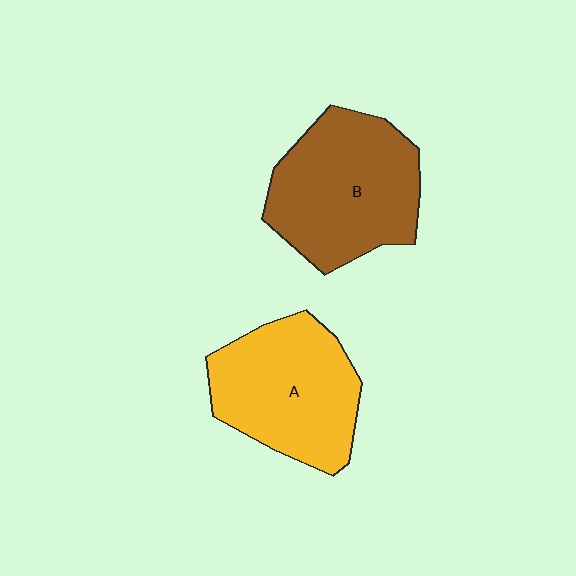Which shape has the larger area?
Shape B (brown).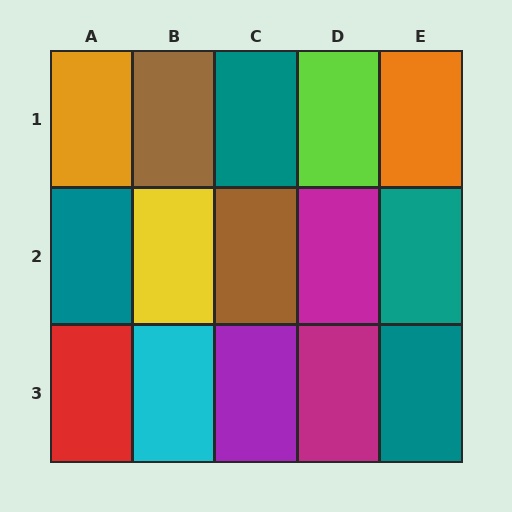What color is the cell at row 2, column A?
Teal.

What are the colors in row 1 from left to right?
Orange, brown, teal, lime, orange.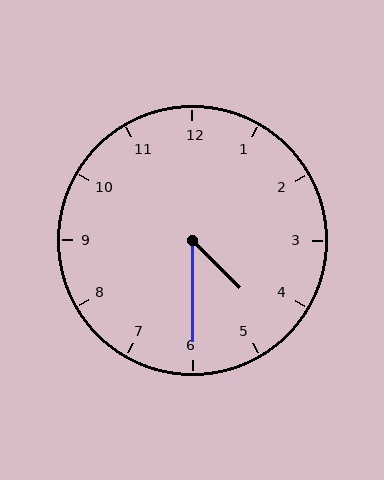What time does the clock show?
4:30.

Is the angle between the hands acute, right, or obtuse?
It is acute.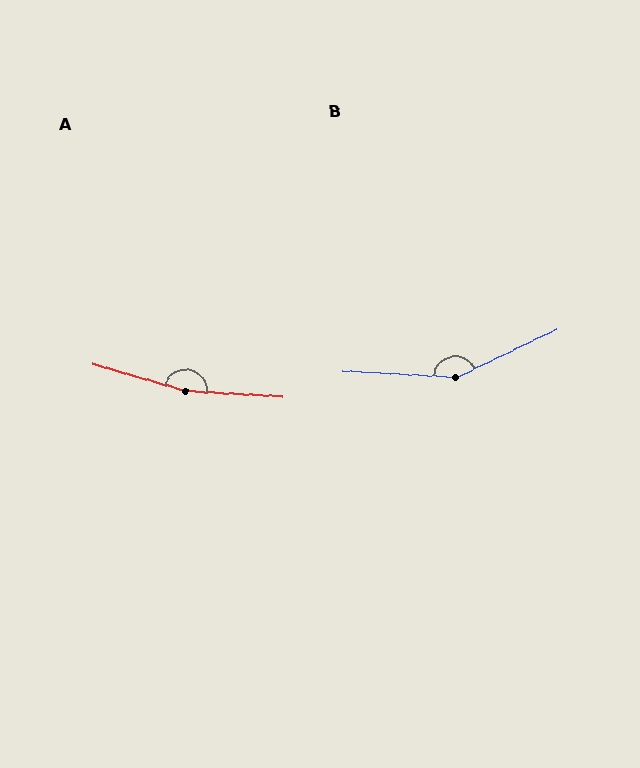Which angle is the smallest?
B, at approximately 152 degrees.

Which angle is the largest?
A, at approximately 167 degrees.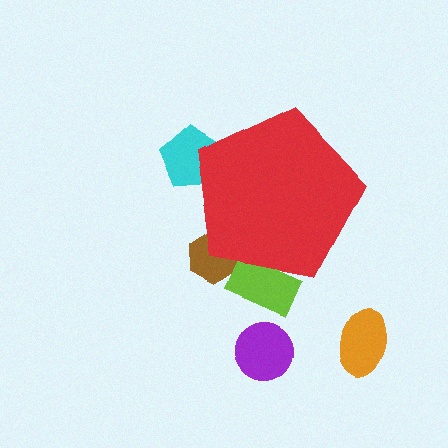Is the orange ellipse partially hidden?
No, the orange ellipse is fully visible.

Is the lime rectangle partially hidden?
Yes, the lime rectangle is partially hidden behind the red pentagon.